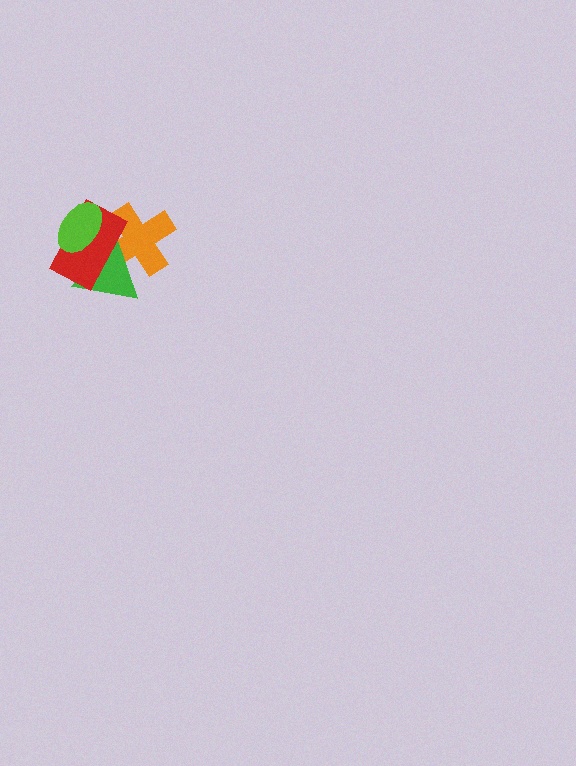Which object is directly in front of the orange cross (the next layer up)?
The green triangle is directly in front of the orange cross.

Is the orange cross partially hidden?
Yes, it is partially covered by another shape.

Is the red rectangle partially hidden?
Yes, it is partially covered by another shape.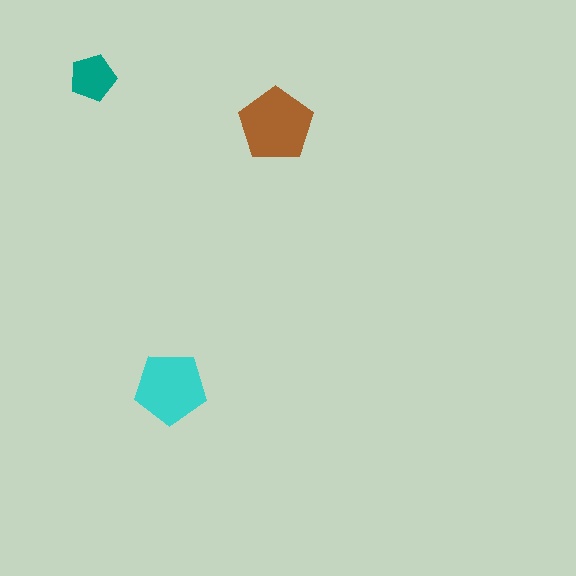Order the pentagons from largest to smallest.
the brown one, the cyan one, the teal one.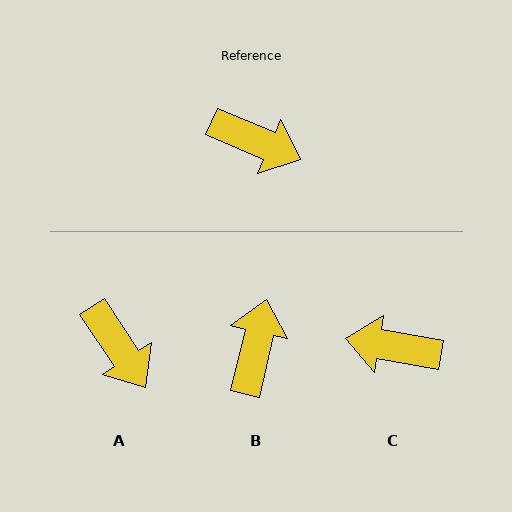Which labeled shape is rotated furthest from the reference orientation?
C, about 167 degrees away.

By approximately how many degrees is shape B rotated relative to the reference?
Approximately 100 degrees counter-clockwise.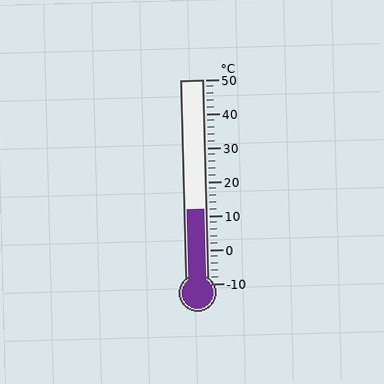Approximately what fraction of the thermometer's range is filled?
The thermometer is filled to approximately 35% of its range.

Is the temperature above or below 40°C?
The temperature is below 40°C.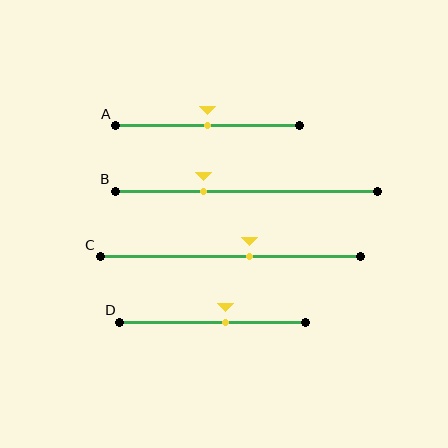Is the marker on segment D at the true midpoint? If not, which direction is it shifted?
No, the marker on segment D is shifted to the right by about 7% of the segment length.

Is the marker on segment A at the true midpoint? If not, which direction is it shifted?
Yes, the marker on segment A is at the true midpoint.